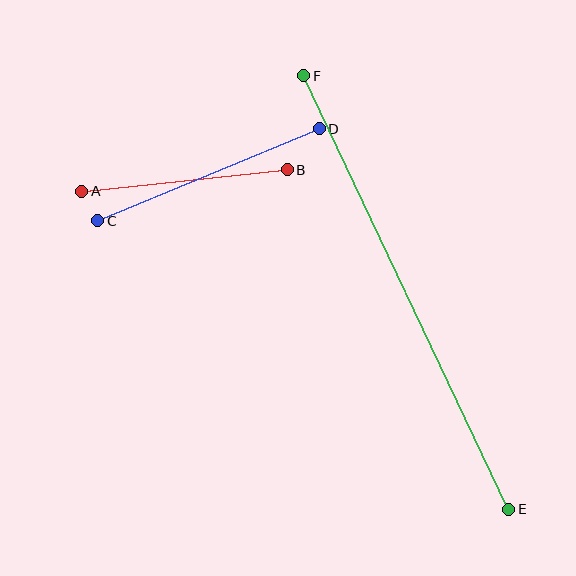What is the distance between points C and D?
The distance is approximately 240 pixels.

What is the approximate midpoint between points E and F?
The midpoint is at approximately (406, 293) pixels.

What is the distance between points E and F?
The distance is approximately 480 pixels.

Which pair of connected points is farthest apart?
Points E and F are farthest apart.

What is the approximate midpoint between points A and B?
The midpoint is at approximately (185, 180) pixels.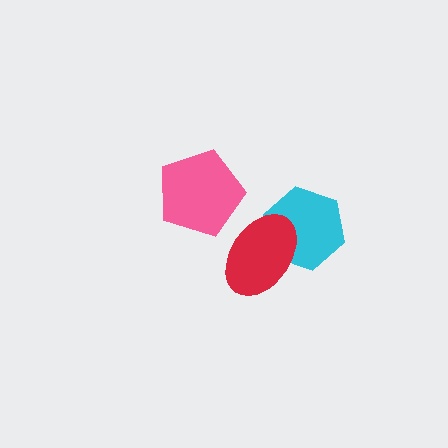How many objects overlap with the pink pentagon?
0 objects overlap with the pink pentagon.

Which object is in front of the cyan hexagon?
The red ellipse is in front of the cyan hexagon.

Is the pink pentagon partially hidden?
No, no other shape covers it.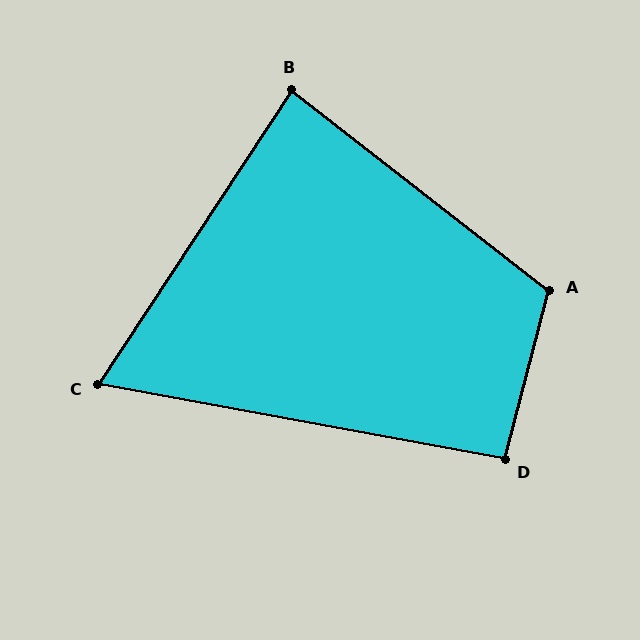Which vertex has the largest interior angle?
A, at approximately 113 degrees.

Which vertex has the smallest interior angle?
C, at approximately 67 degrees.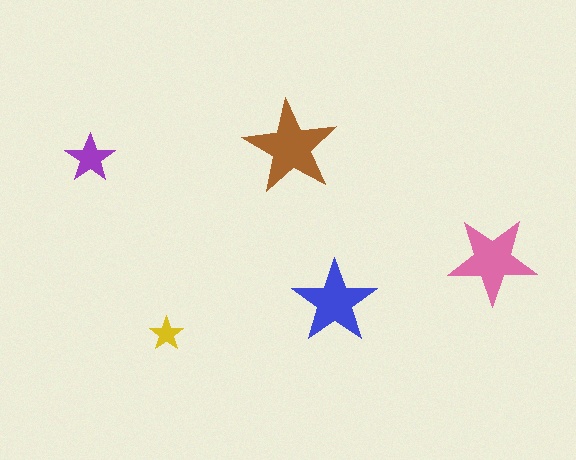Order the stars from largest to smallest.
the brown one, the pink one, the blue one, the purple one, the yellow one.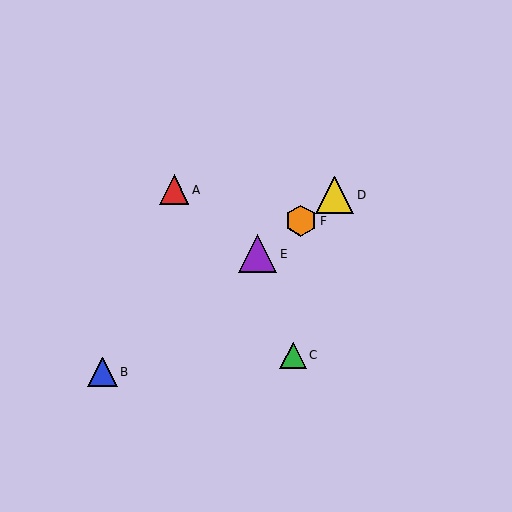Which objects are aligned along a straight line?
Objects B, D, E, F are aligned along a straight line.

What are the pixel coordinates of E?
Object E is at (258, 254).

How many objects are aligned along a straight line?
4 objects (B, D, E, F) are aligned along a straight line.